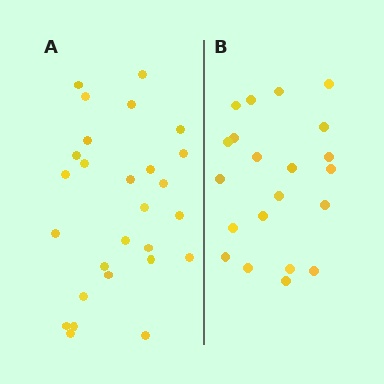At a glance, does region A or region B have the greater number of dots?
Region A (the left region) has more dots.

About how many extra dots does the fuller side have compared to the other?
Region A has about 6 more dots than region B.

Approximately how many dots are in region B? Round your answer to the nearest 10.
About 20 dots. (The exact count is 21, which rounds to 20.)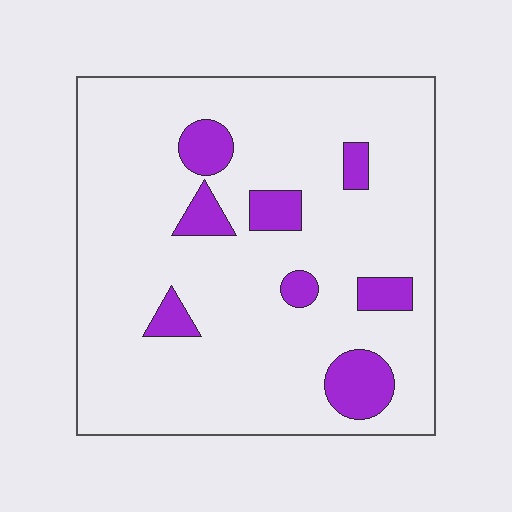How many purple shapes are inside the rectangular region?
8.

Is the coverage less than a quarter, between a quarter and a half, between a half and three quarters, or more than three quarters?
Less than a quarter.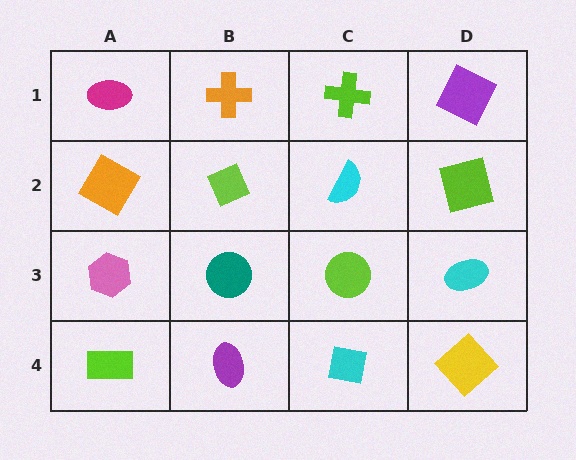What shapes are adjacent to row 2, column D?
A purple square (row 1, column D), a cyan ellipse (row 3, column D), a cyan semicircle (row 2, column C).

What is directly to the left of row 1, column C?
An orange cross.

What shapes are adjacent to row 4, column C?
A lime circle (row 3, column C), a purple ellipse (row 4, column B), a yellow diamond (row 4, column D).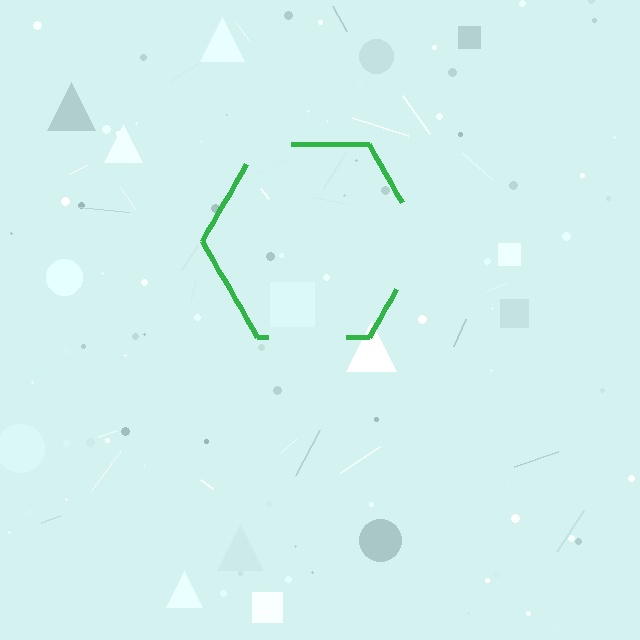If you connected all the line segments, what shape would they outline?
They would outline a hexagon.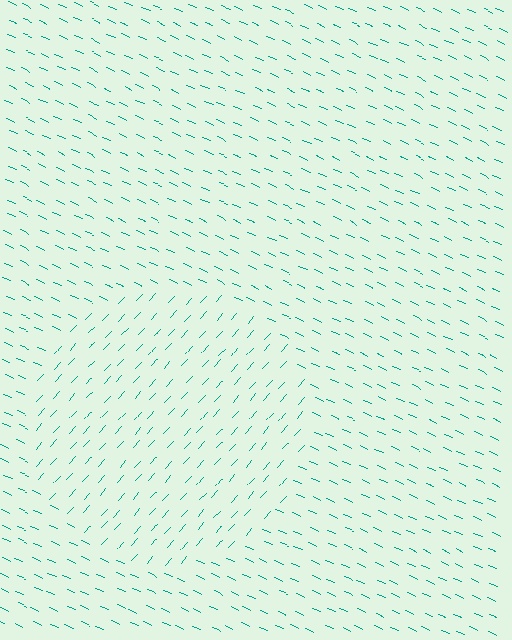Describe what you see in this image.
The image is filled with small teal line segments. A circle region in the image has lines oriented differently from the surrounding lines, creating a visible texture boundary.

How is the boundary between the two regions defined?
The boundary is defined purely by a change in line orientation (approximately 72 degrees difference). All lines are the same color and thickness.